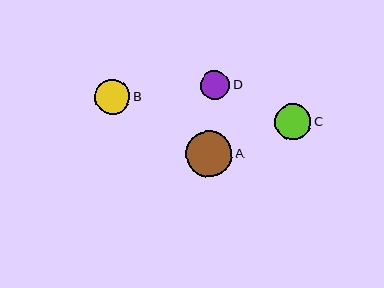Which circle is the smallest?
Circle D is the smallest with a size of approximately 29 pixels.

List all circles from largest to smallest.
From largest to smallest: A, C, B, D.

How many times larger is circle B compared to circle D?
Circle B is approximately 1.2 times the size of circle D.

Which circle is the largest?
Circle A is the largest with a size of approximately 46 pixels.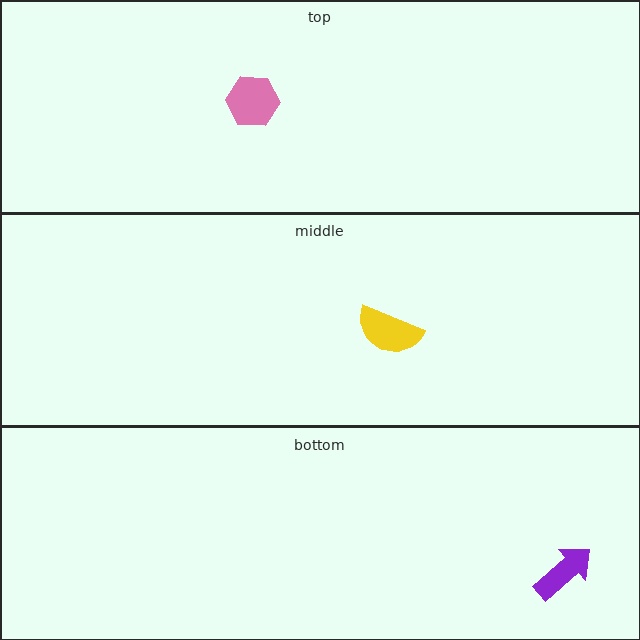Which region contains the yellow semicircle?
The middle region.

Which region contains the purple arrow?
The bottom region.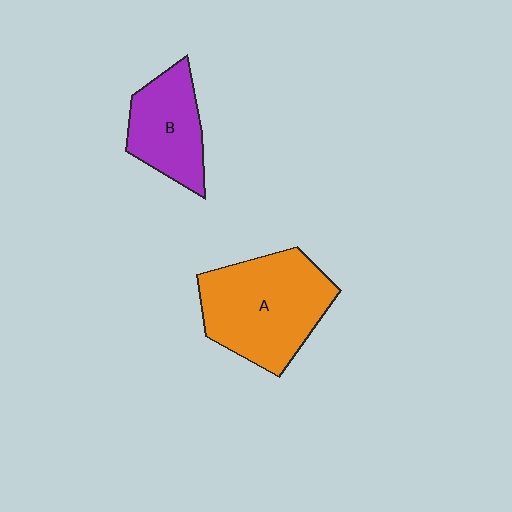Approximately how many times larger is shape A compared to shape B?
Approximately 1.6 times.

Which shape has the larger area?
Shape A (orange).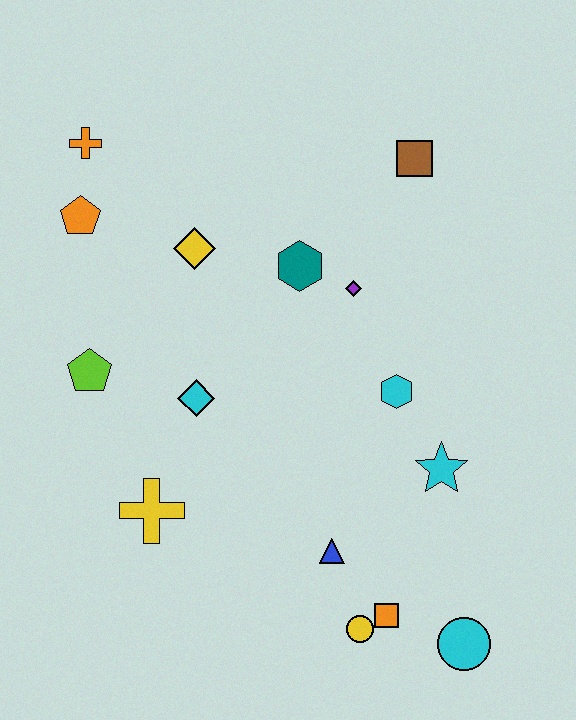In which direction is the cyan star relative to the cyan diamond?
The cyan star is to the right of the cyan diamond.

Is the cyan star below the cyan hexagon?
Yes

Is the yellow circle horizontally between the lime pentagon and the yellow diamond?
No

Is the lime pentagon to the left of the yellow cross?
Yes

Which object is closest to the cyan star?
The cyan hexagon is closest to the cyan star.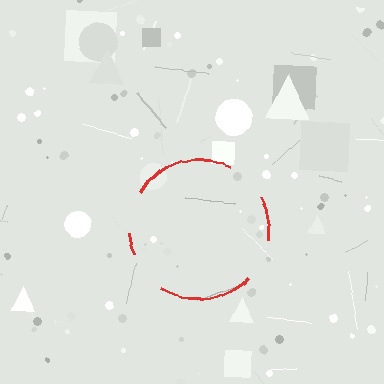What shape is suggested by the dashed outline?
The dashed outline suggests a circle.